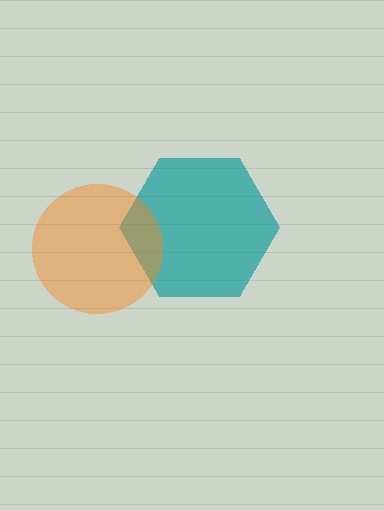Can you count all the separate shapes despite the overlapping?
Yes, there are 2 separate shapes.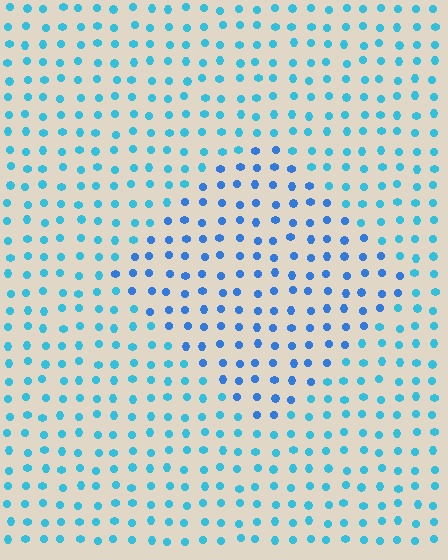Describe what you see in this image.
The image is filled with small cyan elements in a uniform arrangement. A diamond-shaped region is visible where the elements are tinted to a slightly different hue, forming a subtle color boundary.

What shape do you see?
I see a diamond.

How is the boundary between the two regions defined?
The boundary is defined purely by a slight shift in hue (about 25 degrees). Spacing, size, and orientation are identical on both sides.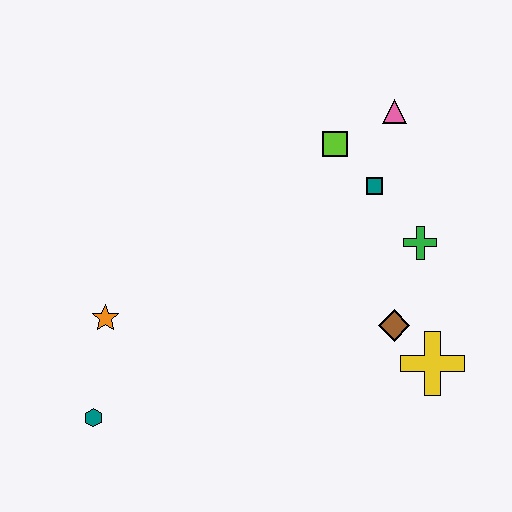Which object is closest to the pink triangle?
The lime square is closest to the pink triangle.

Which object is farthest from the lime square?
The teal hexagon is farthest from the lime square.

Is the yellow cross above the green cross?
No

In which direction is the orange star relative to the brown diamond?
The orange star is to the left of the brown diamond.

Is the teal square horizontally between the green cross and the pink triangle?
No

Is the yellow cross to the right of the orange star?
Yes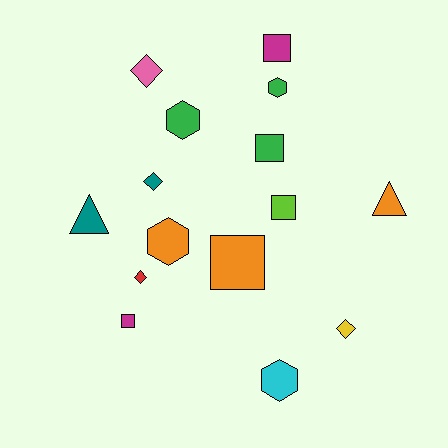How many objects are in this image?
There are 15 objects.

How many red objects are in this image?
There is 1 red object.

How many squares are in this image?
There are 5 squares.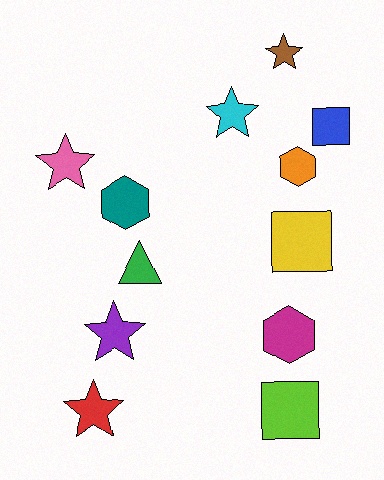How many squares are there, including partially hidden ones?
There are 3 squares.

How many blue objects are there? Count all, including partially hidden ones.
There is 1 blue object.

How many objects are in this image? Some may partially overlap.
There are 12 objects.